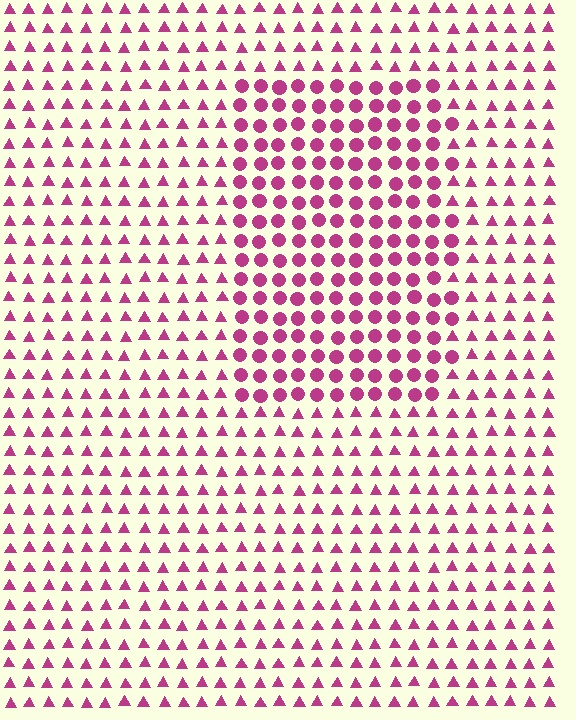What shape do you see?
I see a rectangle.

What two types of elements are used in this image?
The image uses circles inside the rectangle region and triangles outside it.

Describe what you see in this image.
The image is filled with small magenta elements arranged in a uniform grid. A rectangle-shaped region contains circles, while the surrounding area contains triangles. The boundary is defined purely by the change in element shape.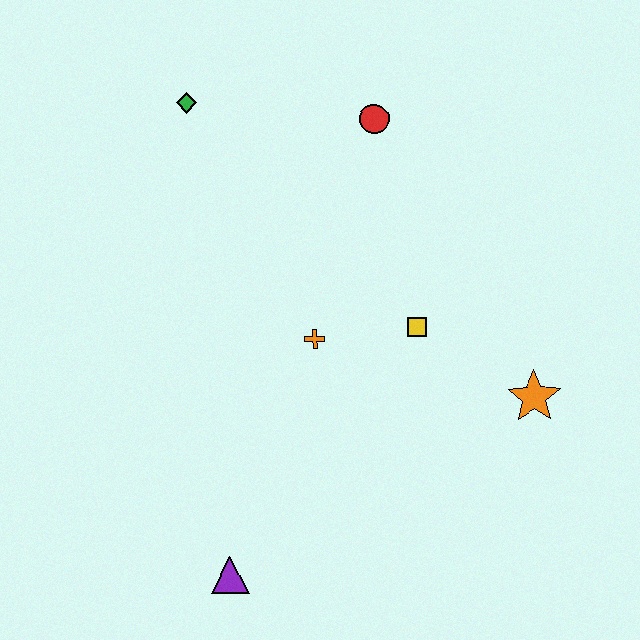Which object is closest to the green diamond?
The red circle is closest to the green diamond.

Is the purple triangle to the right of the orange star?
No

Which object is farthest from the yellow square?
The green diamond is farthest from the yellow square.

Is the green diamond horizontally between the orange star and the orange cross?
No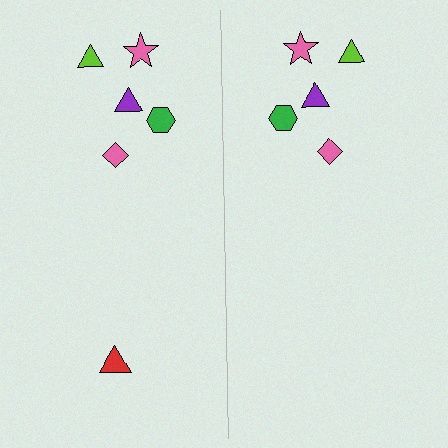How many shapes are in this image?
There are 11 shapes in this image.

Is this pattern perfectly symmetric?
No, the pattern is not perfectly symmetric. A red triangle is missing from the right side.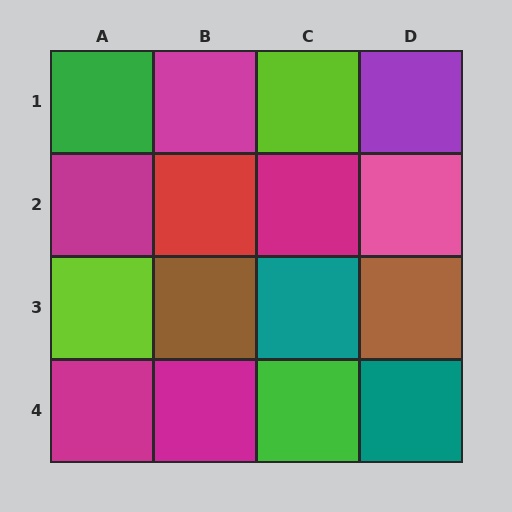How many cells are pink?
1 cell is pink.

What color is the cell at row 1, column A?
Green.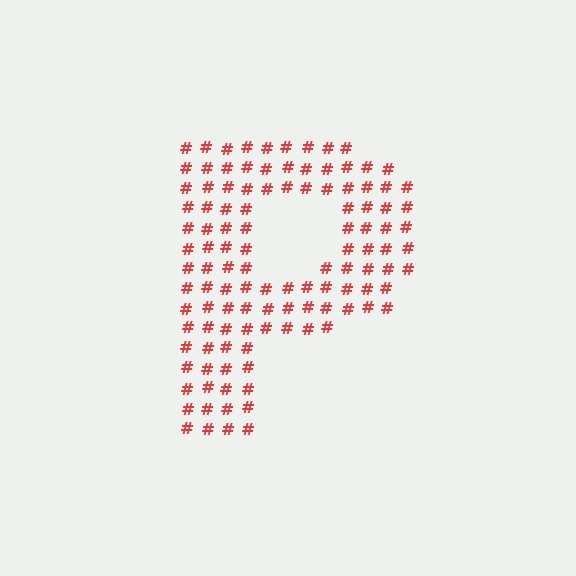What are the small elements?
The small elements are hash symbols.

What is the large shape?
The large shape is the letter P.